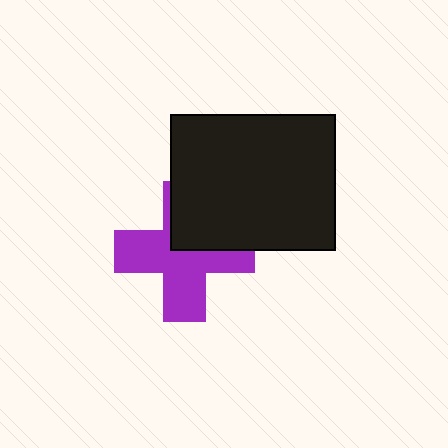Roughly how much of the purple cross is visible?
About half of it is visible (roughly 65%).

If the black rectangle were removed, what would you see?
You would see the complete purple cross.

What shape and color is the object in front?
The object in front is a black rectangle.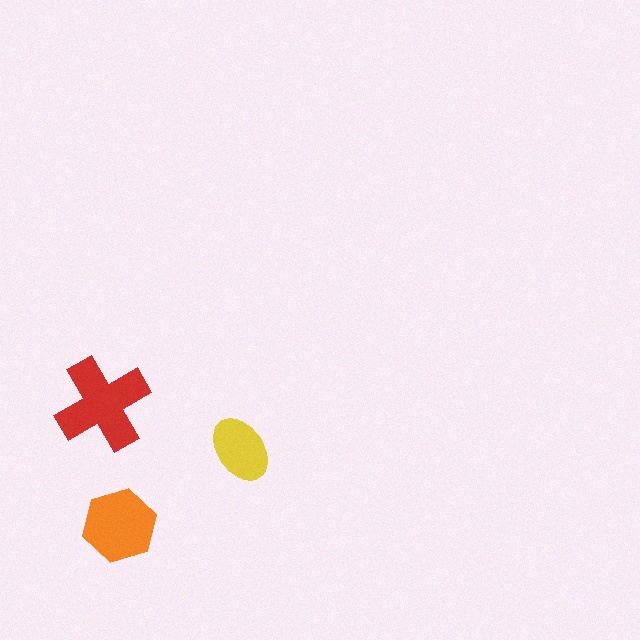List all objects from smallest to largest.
The yellow ellipse, the orange hexagon, the red cross.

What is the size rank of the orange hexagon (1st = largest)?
2nd.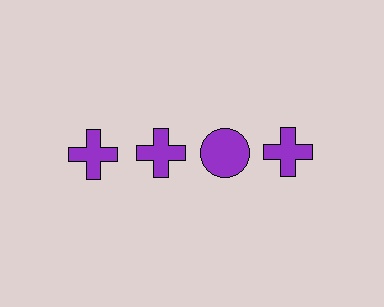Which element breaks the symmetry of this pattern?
The purple circle in the top row, center column breaks the symmetry. All other shapes are purple crosses.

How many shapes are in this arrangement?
There are 4 shapes arranged in a grid pattern.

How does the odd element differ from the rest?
It has a different shape: circle instead of cross.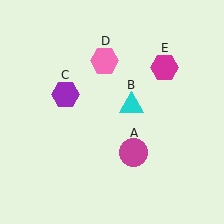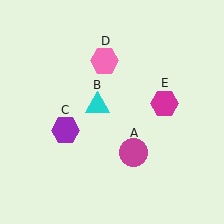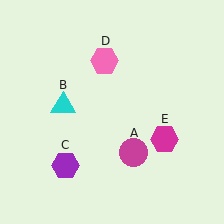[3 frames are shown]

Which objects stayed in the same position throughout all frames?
Magenta circle (object A) and pink hexagon (object D) remained stationary.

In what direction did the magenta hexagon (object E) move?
The magenta hexagon (object E) moved down.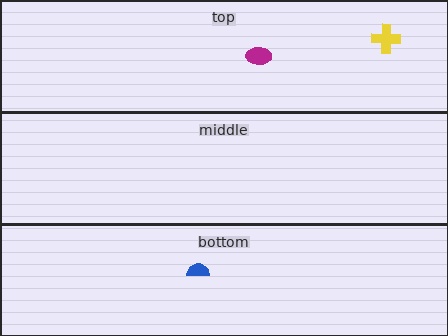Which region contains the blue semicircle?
The bottom region.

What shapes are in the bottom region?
The blue semicircle.